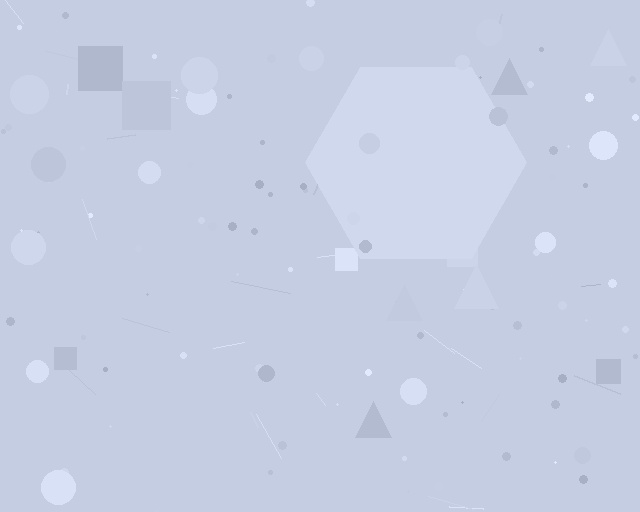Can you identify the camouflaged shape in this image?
The camouflaged shape is a hexagon.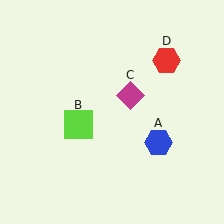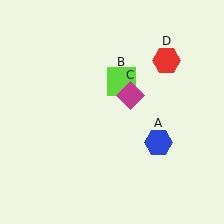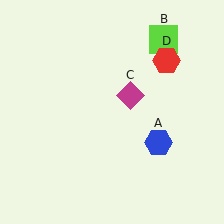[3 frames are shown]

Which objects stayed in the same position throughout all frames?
Blue hexagon (object A) and magenta diamond (object C) and red hexagon (object D) remained stationary.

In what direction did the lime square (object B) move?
The lime square (object B) moved up and to the right.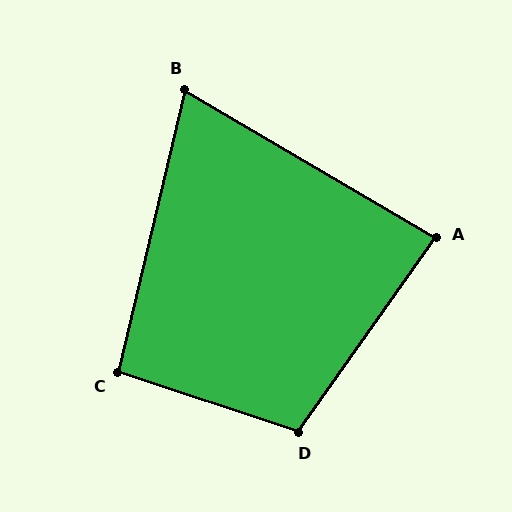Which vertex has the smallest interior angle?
B, at approximately 73 degrees.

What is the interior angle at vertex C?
Approximately 95 degrees (approximately right).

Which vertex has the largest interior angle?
D, at approximately 107 degrees.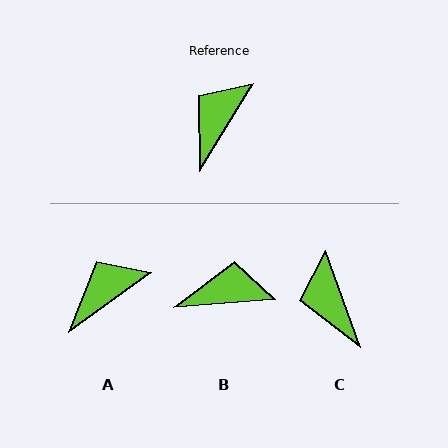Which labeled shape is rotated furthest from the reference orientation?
B, about 54 degrees away.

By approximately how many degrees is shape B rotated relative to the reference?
Approximately 54 degrees clockwise.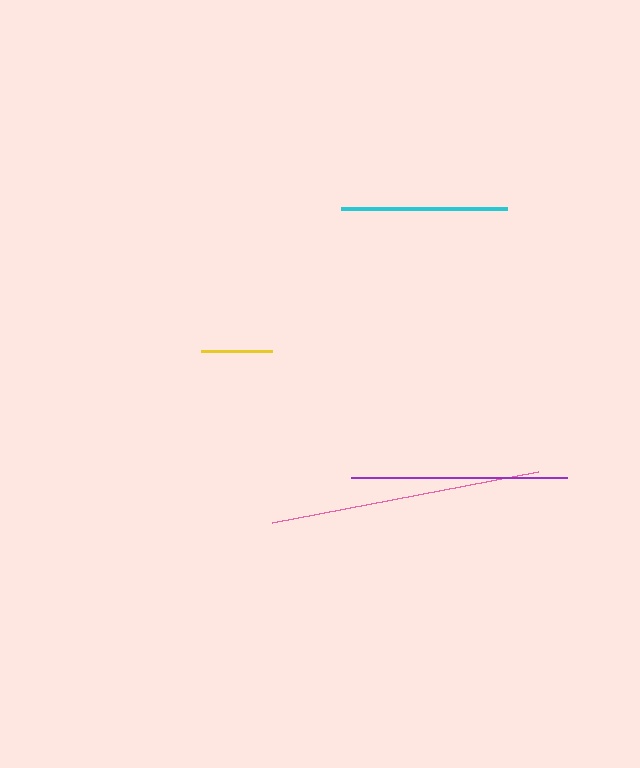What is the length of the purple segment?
The purple segment is approximately 216 pixels long.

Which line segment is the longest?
The pink line is the longest at approximately 271 pixels.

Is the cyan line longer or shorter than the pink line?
The pink line is longer than the cyan line.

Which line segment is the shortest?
The yellow line is the shortest at approximately 71 pixels.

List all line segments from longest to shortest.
From longest to shortest: pink, purple, cyan, yellow.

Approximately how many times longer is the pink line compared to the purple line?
The pink line is approximately 1.3 times the length of the purple line.